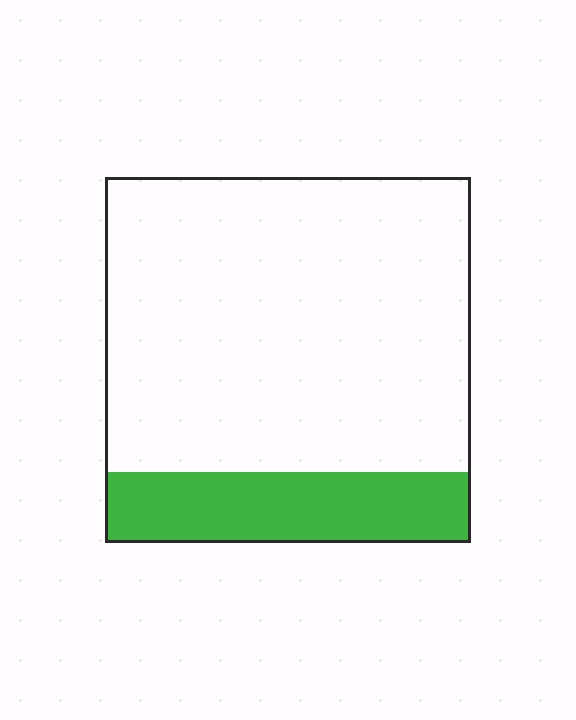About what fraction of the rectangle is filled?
About one fifth (1/5).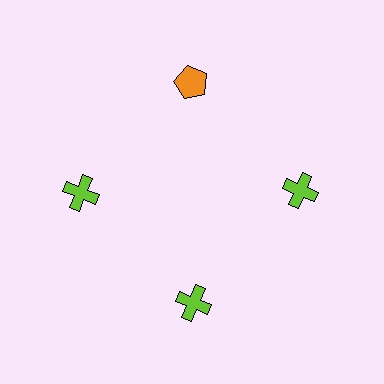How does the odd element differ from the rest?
It differs in both color (orange instead of lime) and shape (pentagon instead of cross).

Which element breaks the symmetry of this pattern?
The orange pentagon at roughly the 12 o'clock position breaks the symmetry. All other shapes are lime crosses.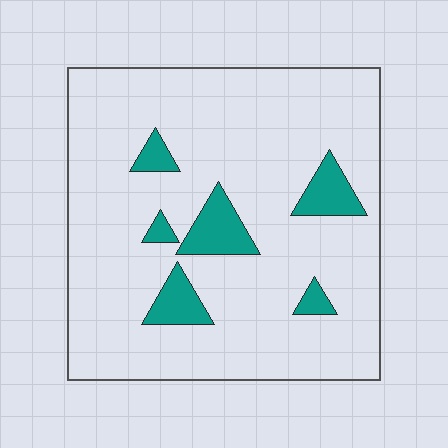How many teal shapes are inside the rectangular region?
6.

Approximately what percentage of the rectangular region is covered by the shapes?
Approximately 10%.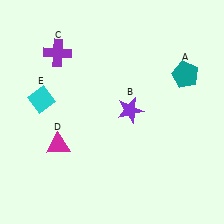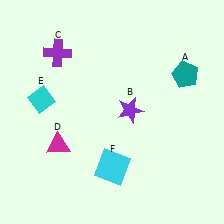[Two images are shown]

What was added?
A cyan square (F) was added in Image 2.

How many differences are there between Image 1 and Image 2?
There is 1 difference between the two images.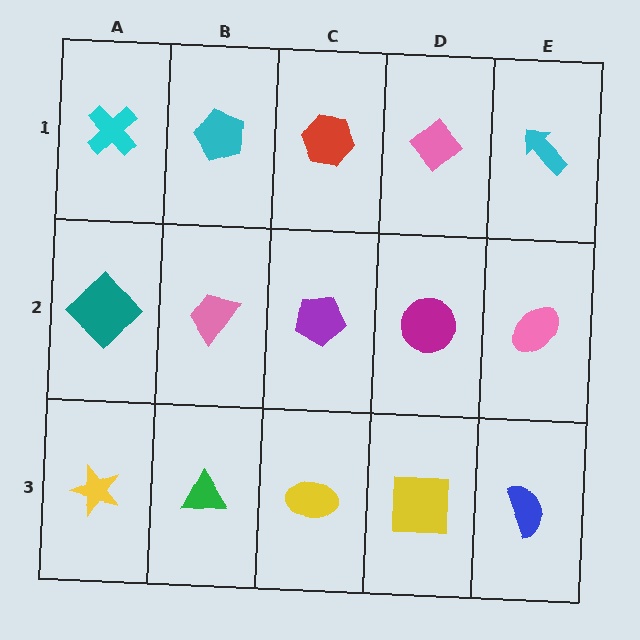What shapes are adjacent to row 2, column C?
A red hexagon (row 1, column C), a yellow ellipse (row 3, column C), a pink trapezoid (row 2, column B), a magenta circle (row 2, column D).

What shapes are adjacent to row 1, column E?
A pink ellipse (row 2, column E), a pink diamond (row 1, column D).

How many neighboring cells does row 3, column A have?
2.